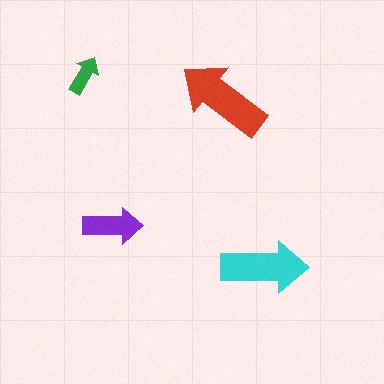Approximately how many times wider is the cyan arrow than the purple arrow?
About 1.5 times wider.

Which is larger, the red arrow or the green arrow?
The red one.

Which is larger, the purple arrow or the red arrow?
The red one.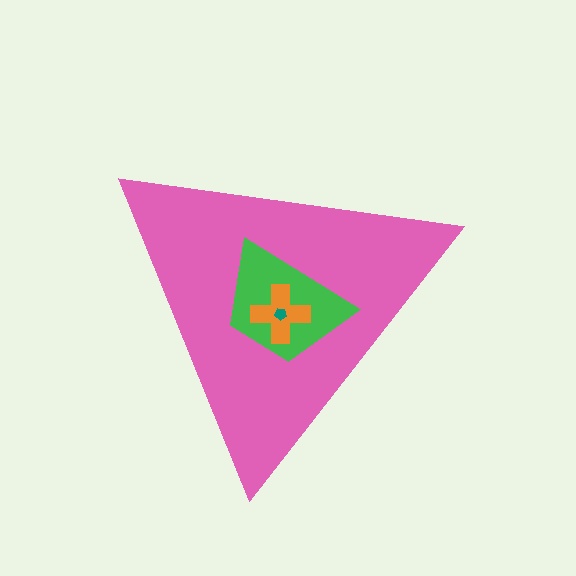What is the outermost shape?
The pink triangle.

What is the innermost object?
The teal pentagon.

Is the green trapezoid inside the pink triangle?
Yes.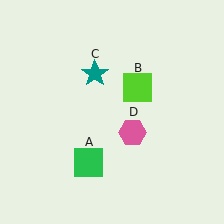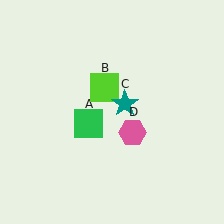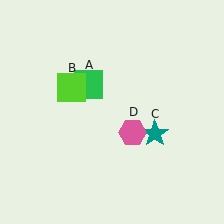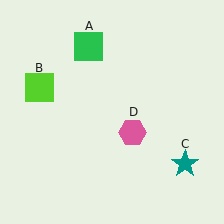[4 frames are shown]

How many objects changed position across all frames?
3 objects changed position: green square (object A), lime square (object B), teal star (object C).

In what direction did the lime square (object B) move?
The lime square (object B) moved left.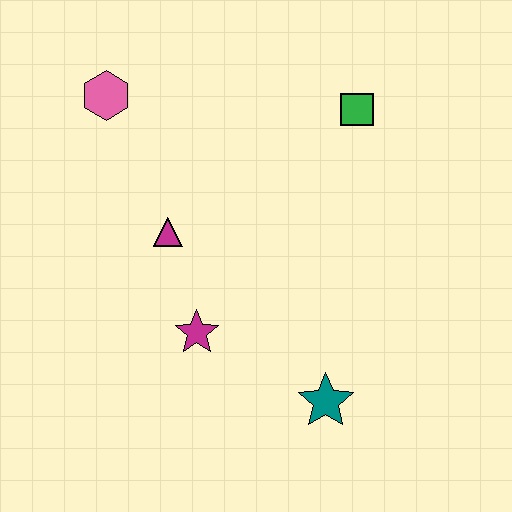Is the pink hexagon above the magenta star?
Yes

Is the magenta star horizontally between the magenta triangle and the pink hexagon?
No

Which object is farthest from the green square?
The teal star is farthest from the green square.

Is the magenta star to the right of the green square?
No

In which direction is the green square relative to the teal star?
The green square is above the teal star.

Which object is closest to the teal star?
The magenta star is closest to the teal star.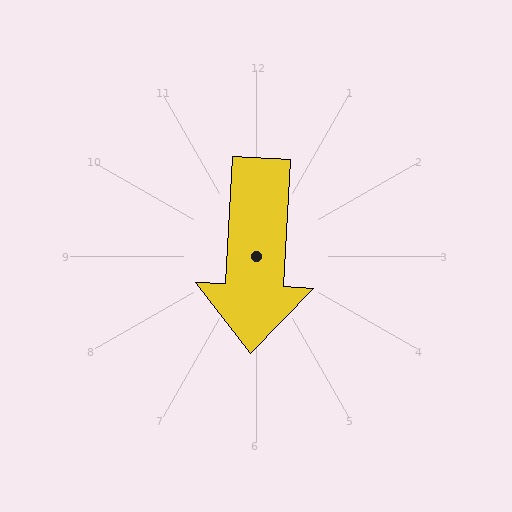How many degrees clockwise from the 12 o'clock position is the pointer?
Approximately 183 degrees.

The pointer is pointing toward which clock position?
Roughly 6 o'clock.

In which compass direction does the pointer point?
South.